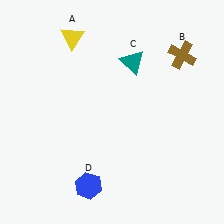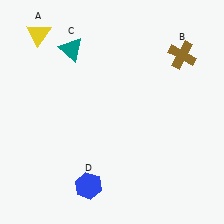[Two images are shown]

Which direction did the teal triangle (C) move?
The teal triangle (C) moved left.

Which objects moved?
The objects that moved are: the yellow triangle (A), the teal triangle (C).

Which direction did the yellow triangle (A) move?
The yellow triangle (A) moved left.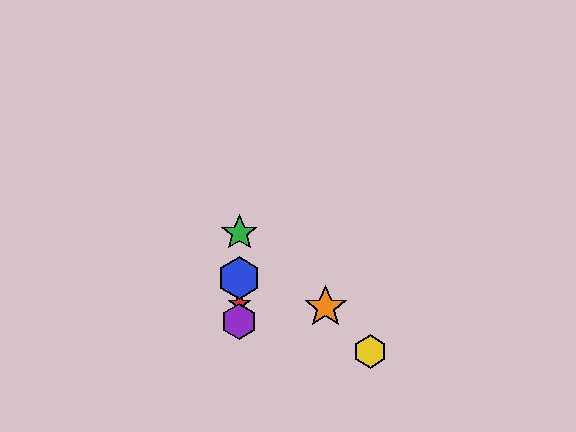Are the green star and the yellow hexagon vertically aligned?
No, the green star is at x≈239 and the yellow hexagon is at x≈370.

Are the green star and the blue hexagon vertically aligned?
Yes, both are at x≈239.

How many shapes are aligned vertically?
4 shapes (the red star, the blue hexagon, the green star, the purple hexagon) are aligned vertically.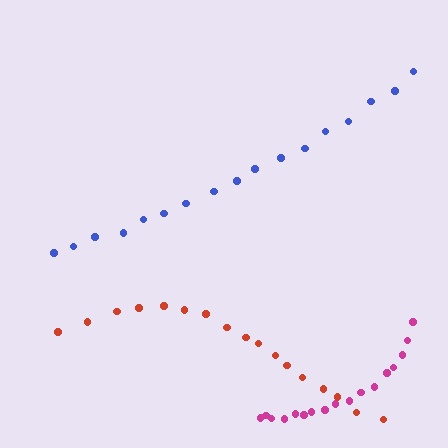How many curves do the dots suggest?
There are 3 distinct paths.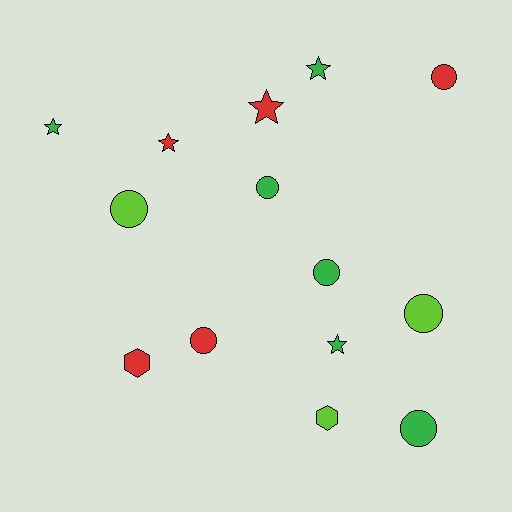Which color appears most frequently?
Green, with 6 objects.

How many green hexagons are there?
There are no green hexagons.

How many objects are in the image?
There are 14 objects.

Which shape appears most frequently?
Circle, with 7 objects.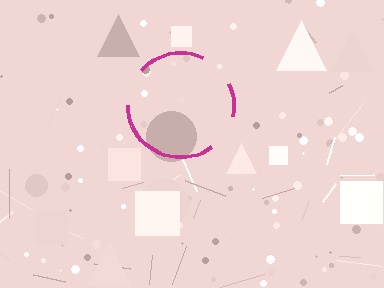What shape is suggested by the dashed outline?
The dashed outline suggests a circle.